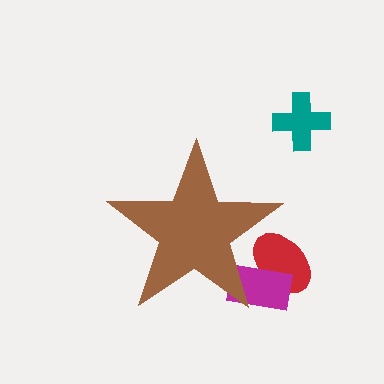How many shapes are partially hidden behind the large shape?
2 shapes are partially hidden.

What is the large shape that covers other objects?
A brown star.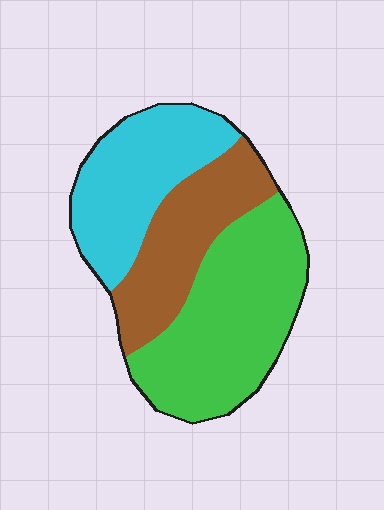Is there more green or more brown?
Green.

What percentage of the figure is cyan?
Cyan takes up between a sixth and a third of the figure.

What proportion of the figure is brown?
Brown takes up about one quarter (1/4) of the figure.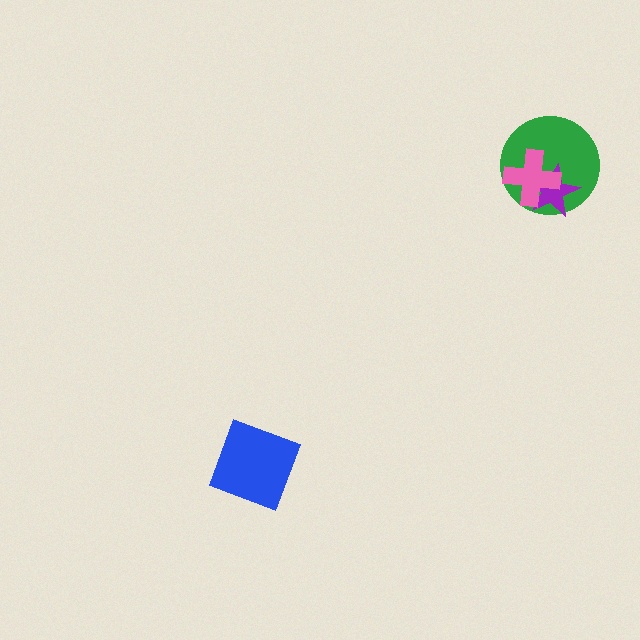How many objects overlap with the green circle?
2 objects overlap with the green circle.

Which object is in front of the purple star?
The pink cross is in front of the purple star.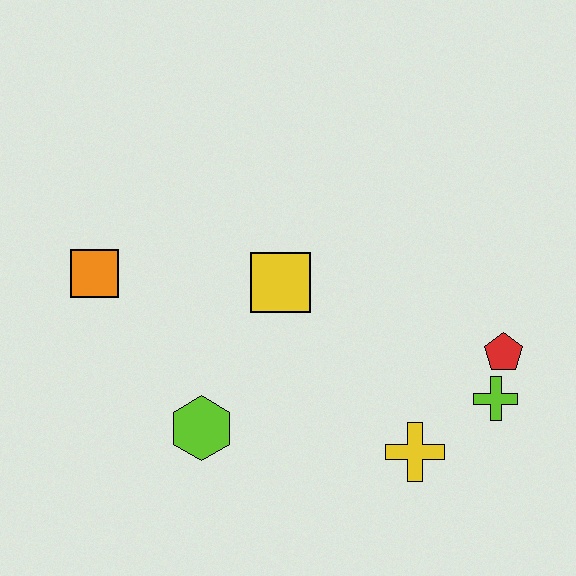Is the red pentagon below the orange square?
Yes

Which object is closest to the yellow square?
The lime hexagon is closest to the yellow square.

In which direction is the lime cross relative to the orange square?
The lime cross is to the right of the orange square.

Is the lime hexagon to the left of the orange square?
No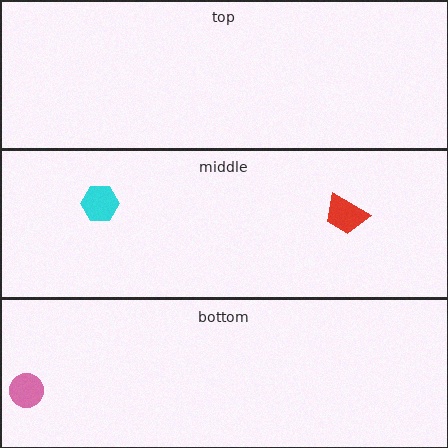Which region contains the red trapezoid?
The middle region.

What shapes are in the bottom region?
The pink circle.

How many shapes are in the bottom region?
1.